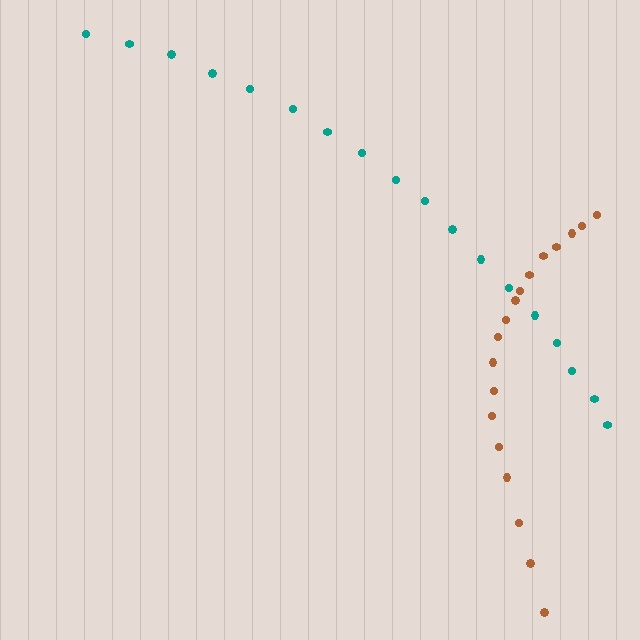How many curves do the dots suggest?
There are 2 distinct paths.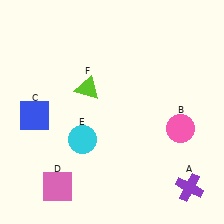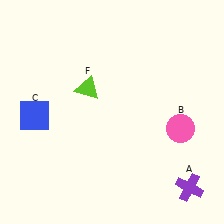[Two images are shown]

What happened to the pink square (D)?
The pink square (D) was removed in Image 2. It was in the bottom-left area of Image 1.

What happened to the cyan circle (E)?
The cyan circle (E) was removed in Image 2. It was in the bottom-left area of Image 1.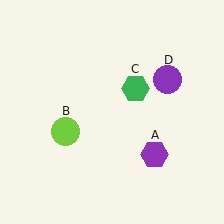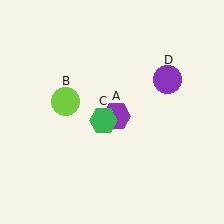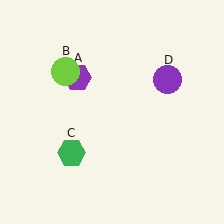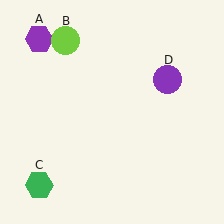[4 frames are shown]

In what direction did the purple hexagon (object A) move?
The purple hexagon (object A) moved up and to the left.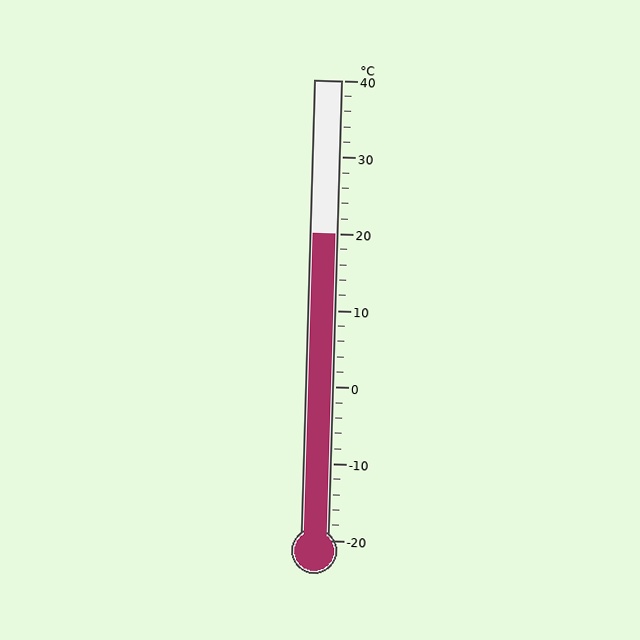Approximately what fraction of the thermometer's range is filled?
The thermometer is filled to approximately 65% of its range.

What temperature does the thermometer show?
The thermometer shows approximately 20°C.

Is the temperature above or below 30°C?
The temperature is below 30°C.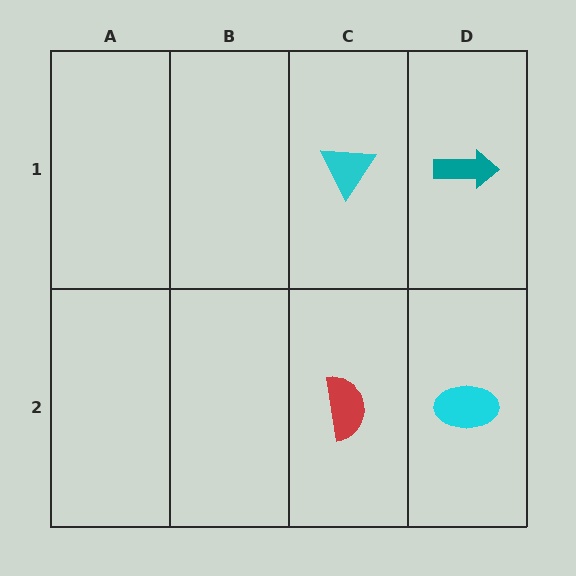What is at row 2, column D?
A cyan ellipse.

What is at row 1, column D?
A teal arrow.